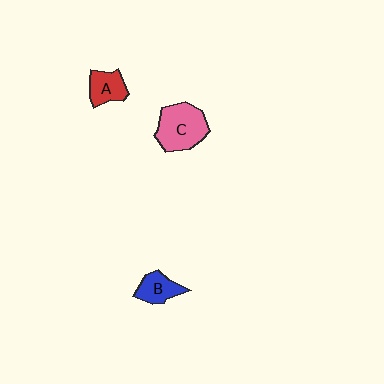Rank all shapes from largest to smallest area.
From largest to smallest: C (pink), A (red), B (blue).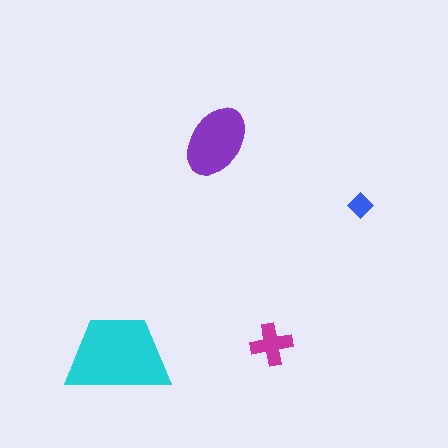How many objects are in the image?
There are 4 objects in the image.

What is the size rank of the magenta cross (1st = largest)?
3rd.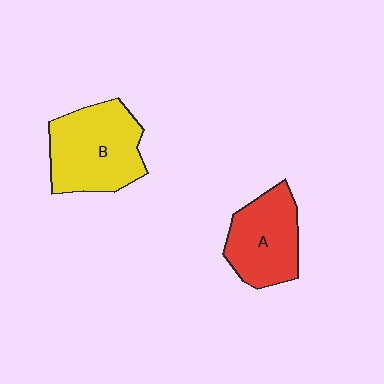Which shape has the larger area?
Shape B (yellow).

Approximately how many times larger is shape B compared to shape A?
Approximately 1.2 times.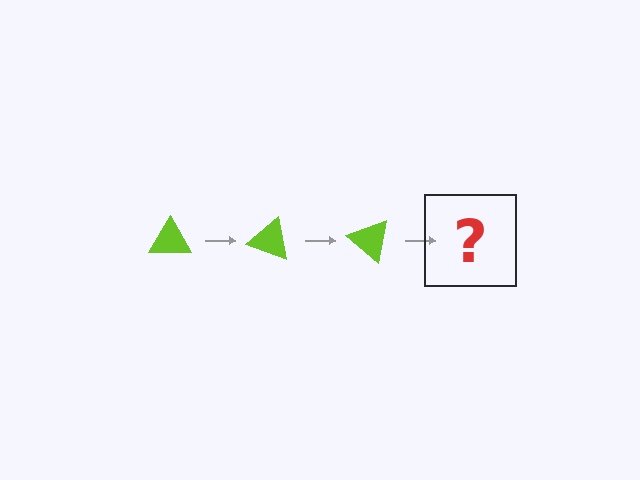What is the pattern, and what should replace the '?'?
The pattern is that the triangle rotates 20 degrees each step. The '?' should be a lime triangle rotated 60 degrees.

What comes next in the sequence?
The next element should be a lime triangle rotated 60 degrees.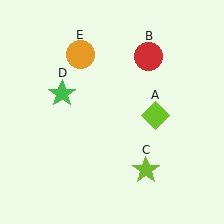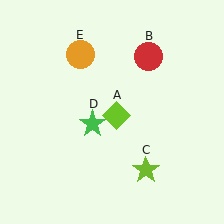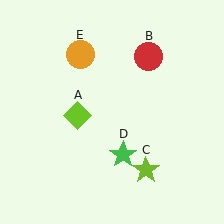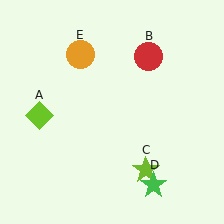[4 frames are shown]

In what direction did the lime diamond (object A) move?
The lime diamond (object A) moved left.